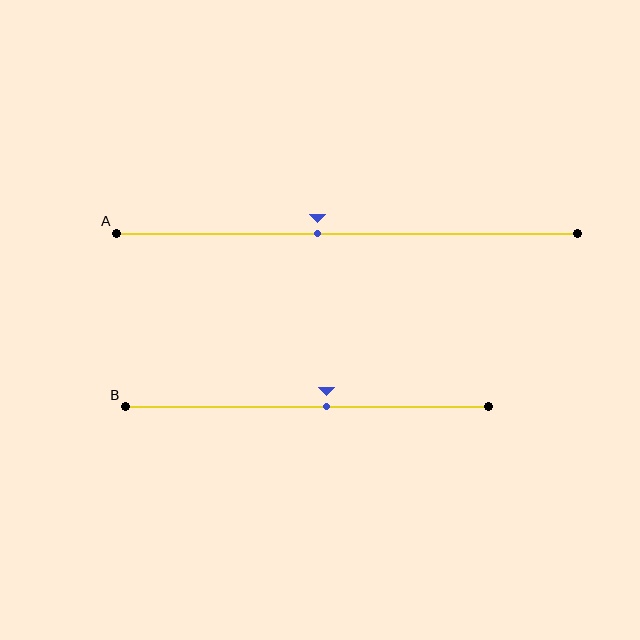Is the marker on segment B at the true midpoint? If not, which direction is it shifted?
No, the marker on segment B is shifted to the right by about 5% of the segment length.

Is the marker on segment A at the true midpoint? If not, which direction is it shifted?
No, the marker on segment A is shifted to the left by about 6% of the segment length.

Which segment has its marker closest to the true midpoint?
Segment B has its marker closest to the true midpoint.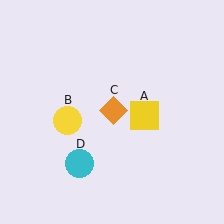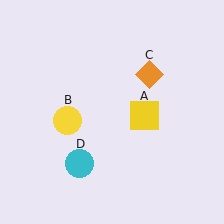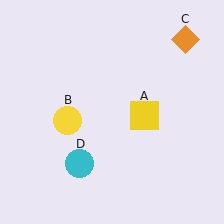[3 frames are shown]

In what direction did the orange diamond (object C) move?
The orange diamond (object C) moved up and to the right.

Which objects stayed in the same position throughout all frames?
Yellow square (object A) and yellow circle (object B) and cyan circle (object D) remained stationary.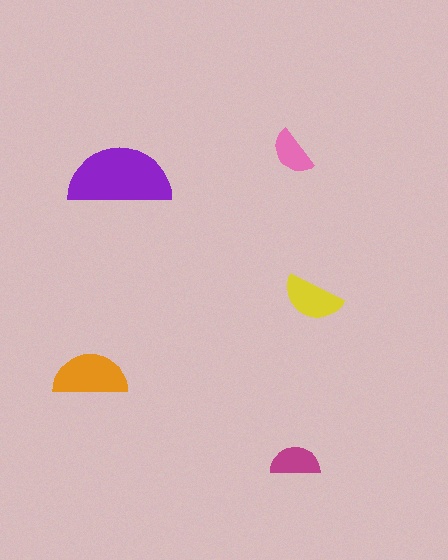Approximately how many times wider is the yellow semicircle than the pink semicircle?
About 1.5 times wider.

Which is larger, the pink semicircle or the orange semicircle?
The orange one.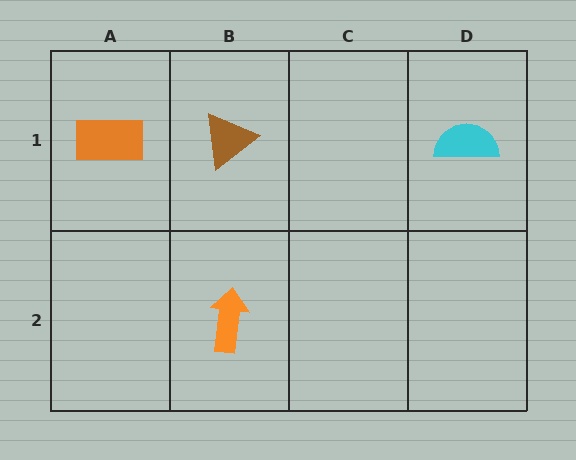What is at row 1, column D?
A cyan semicircle.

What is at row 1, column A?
An orange rectangle.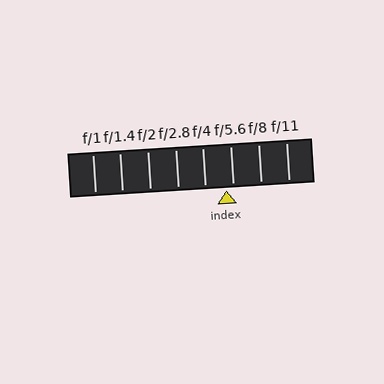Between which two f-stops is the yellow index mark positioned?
The index mark is between f/4 and f/5.6.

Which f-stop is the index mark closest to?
The index mark is closest to f/5.6.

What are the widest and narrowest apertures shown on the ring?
The widest aperture shown is f/1 and the narrowest is f/11.